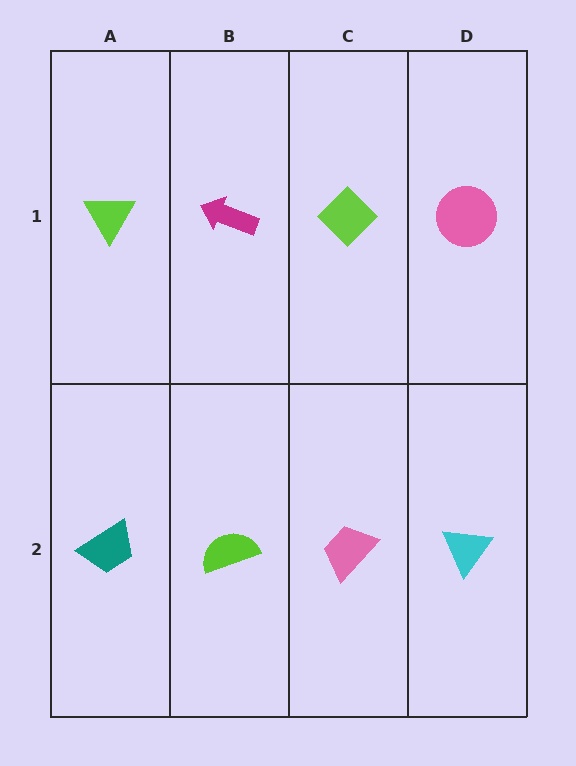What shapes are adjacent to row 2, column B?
A magenta arrow (row 1, column B), a teal trapezoid (row 2, column A), a pink trapezoid (row 2, column C).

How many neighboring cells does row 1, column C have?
3.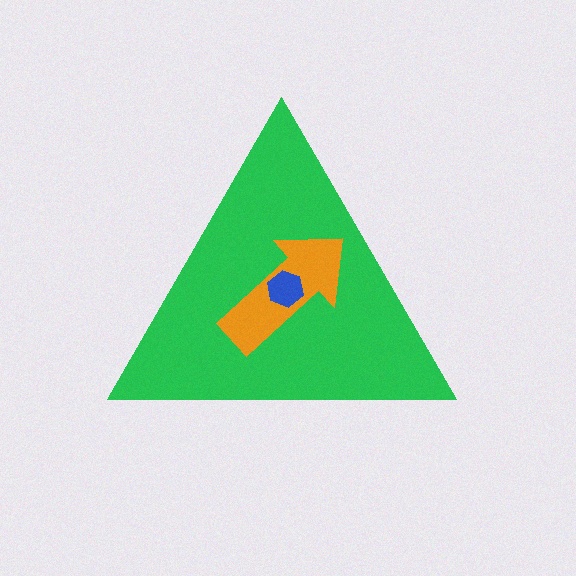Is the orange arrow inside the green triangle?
Yes.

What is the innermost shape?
The blue hexagon.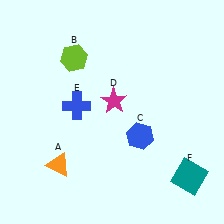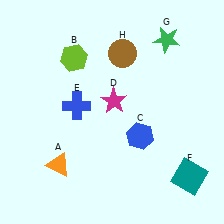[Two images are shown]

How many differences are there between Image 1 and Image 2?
There are 2 differences between the two images.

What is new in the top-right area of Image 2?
A green star (G) was added in the top-right area of Image 2.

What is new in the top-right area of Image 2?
A brown circle (H) was added in the top-right area of Image 2.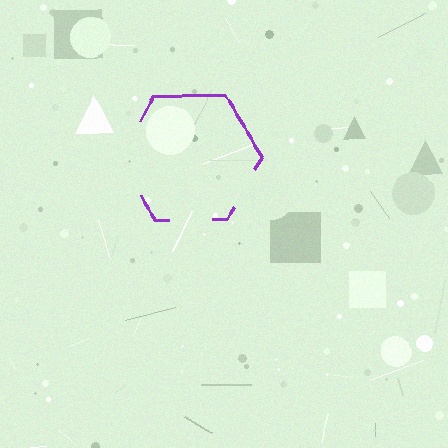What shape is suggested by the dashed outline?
The dashed outline suggests a hexagon.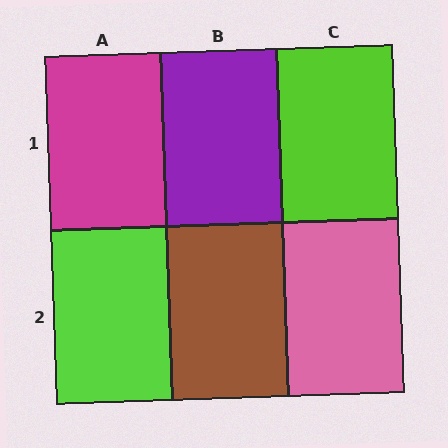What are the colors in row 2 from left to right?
Lime, brown, pink.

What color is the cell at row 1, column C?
Lime.